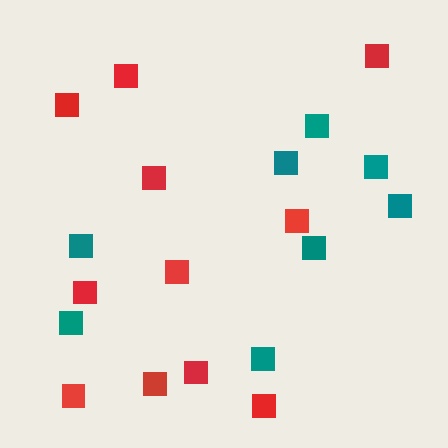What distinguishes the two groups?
There are 2 groups: one group of red squares (11) and one group of teal squares (8).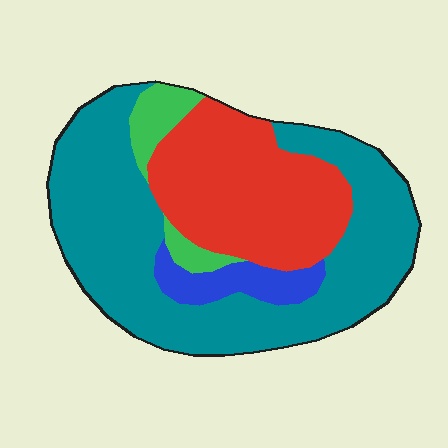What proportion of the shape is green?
Green takes up less than a quarter of the shape.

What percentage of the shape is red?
Red takes up about one third (1/3) of the shape.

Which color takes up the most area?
Teal, at roughly 55%.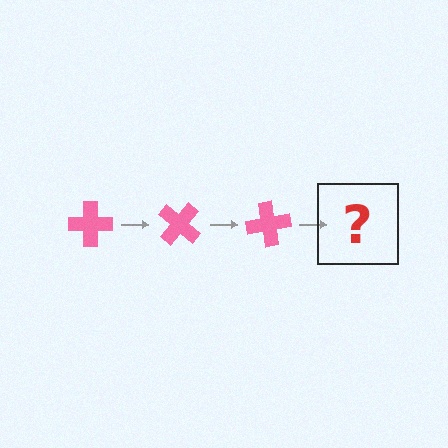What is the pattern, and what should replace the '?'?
The pattern is that the cross rotates 40 degrees each step. The '?' should be a pink cross rotated 120 degrees.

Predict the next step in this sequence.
The next step is a pink cross rotated 120 degrees.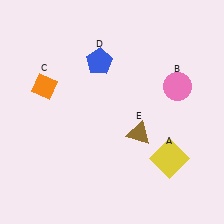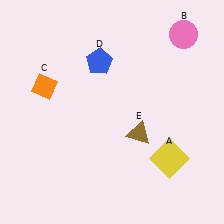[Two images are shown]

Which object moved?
The pink circle (B) moved up.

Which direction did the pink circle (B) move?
The pink circle (B) moved up.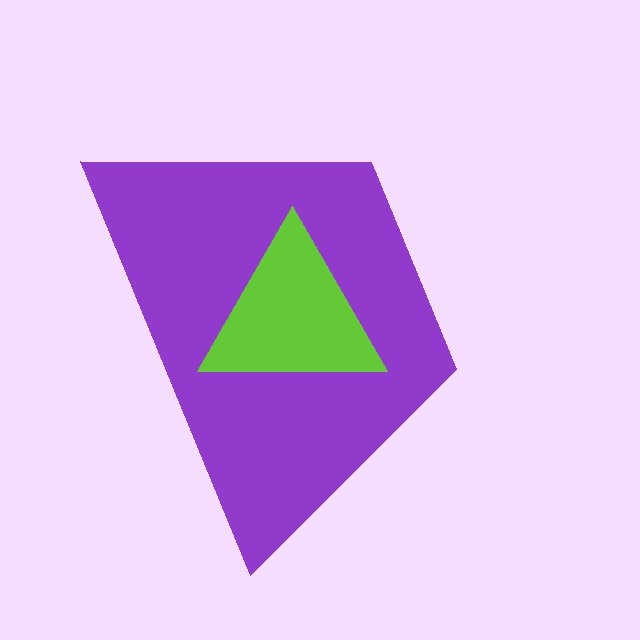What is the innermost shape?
The lime triangle.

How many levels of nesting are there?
2.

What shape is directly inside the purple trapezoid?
The lime triangle.